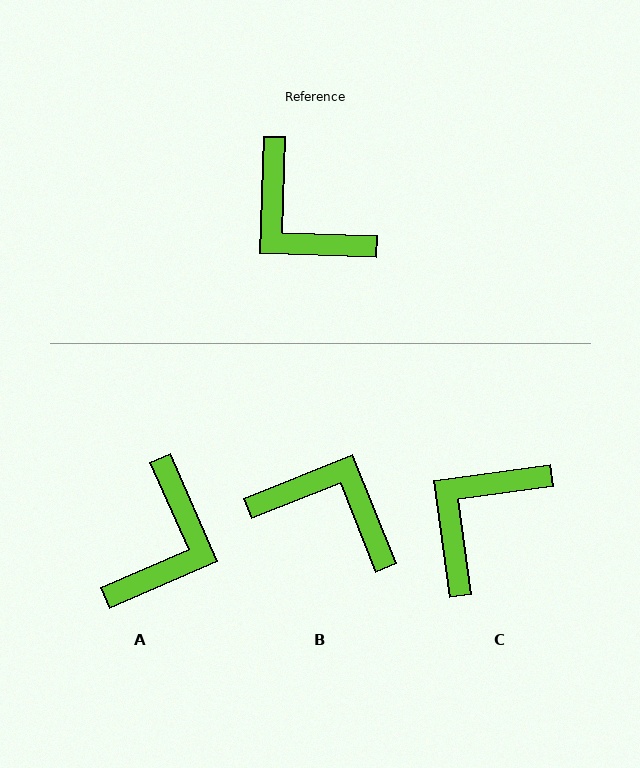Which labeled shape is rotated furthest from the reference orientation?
B, about 156 degrees away.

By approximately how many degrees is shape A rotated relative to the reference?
Approximately 116 degrees counter-clockwise.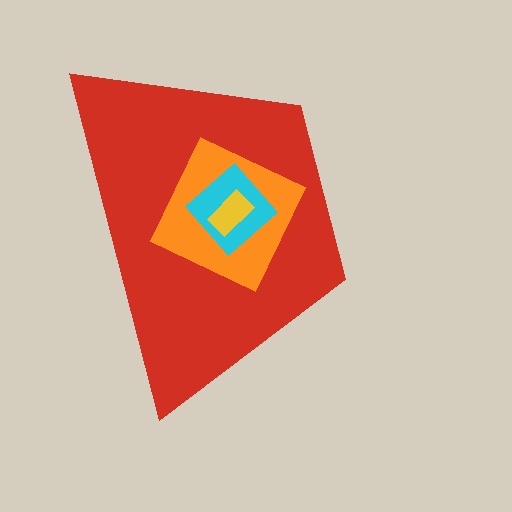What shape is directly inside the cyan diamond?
The yellow rectangle.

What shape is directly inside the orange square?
The cyan diamond.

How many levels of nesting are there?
4.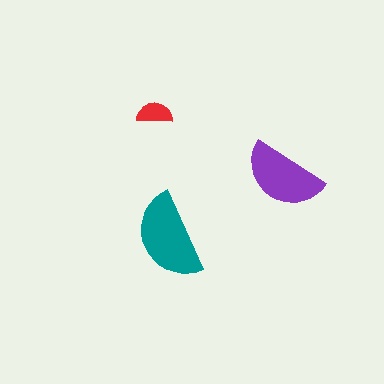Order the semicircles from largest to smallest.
the teal one, the purple one, the red one.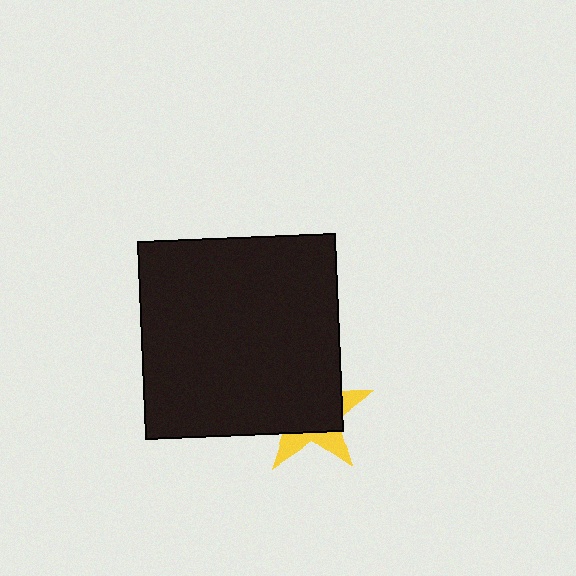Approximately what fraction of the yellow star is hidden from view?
Roughly 67% of the yellow star is hidden behind the black square.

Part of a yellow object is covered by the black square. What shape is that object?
It is a star.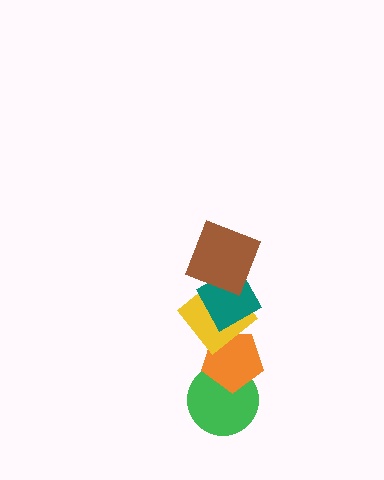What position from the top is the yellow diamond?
The yellow diamond is 3rd from the top.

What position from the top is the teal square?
The teal square is 2nd from the top.